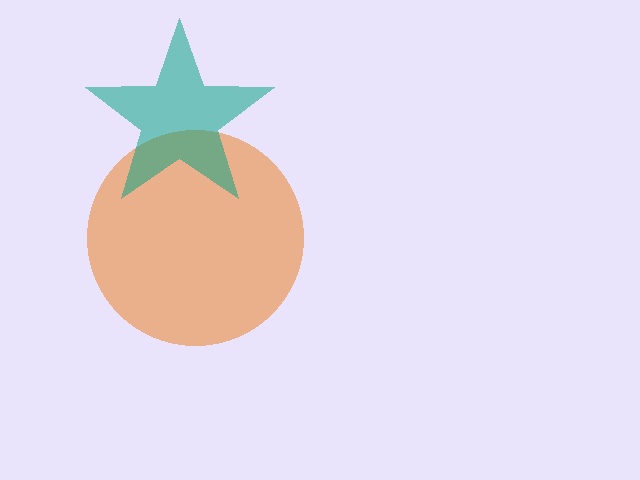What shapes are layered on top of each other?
The layered shapes are: an orange circle, a teal star.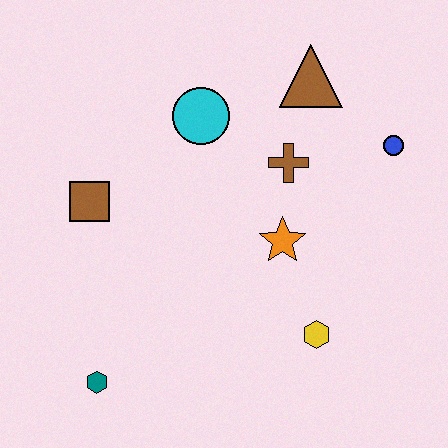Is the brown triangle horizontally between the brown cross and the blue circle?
Yes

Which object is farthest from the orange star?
The teal hexagon is farthest from the orange star.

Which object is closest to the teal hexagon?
The brown square is closest to the teal hexagon.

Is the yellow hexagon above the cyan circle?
No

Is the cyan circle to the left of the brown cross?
Yes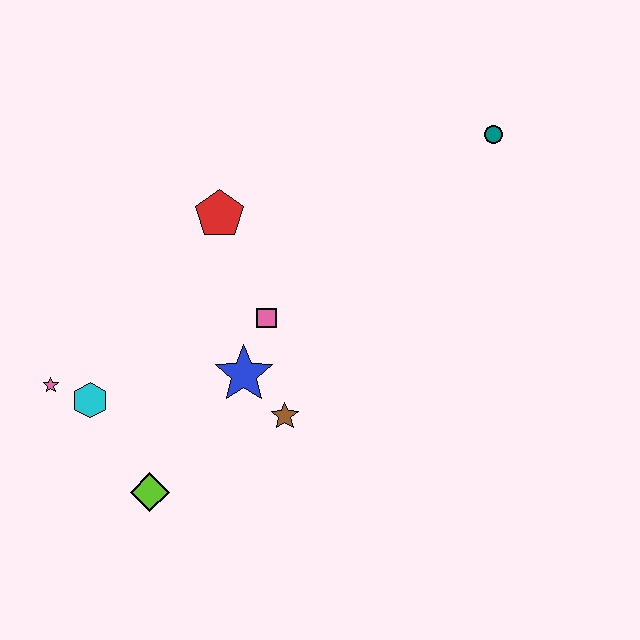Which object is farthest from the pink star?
The teal circle is farthest from the pink star.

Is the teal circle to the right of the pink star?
Yes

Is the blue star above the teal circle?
No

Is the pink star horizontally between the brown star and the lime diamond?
No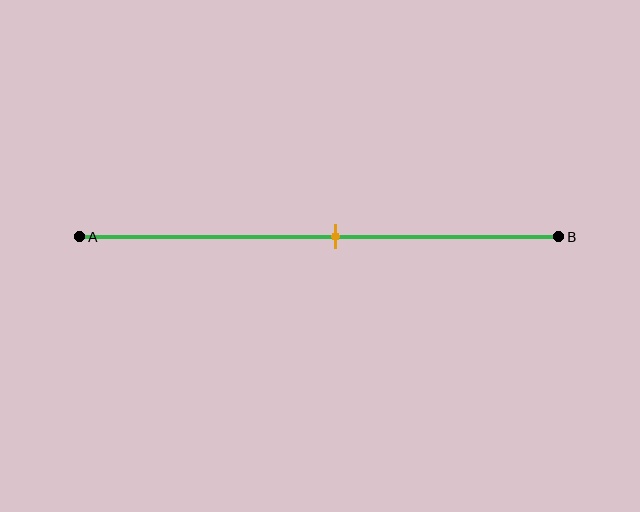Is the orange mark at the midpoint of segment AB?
No, the mark is at about 55% from A, not at the 50% midpoint.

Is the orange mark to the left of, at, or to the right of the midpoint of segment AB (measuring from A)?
The orange mark is to the right of the midpoint of segment AB.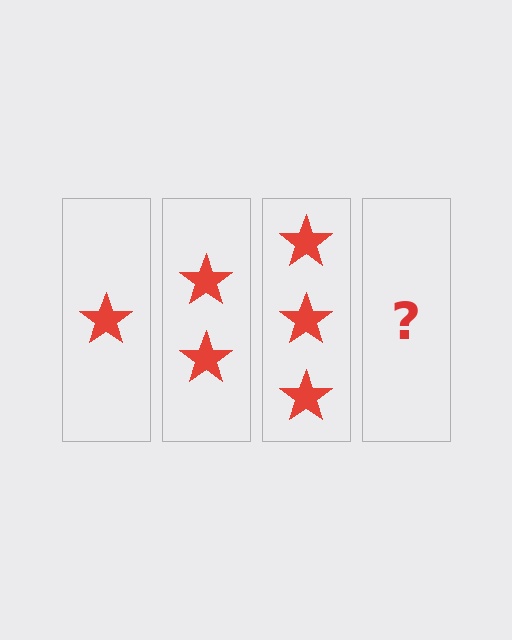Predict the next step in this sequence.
The next step is 4 stars.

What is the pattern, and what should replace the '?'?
The pattern is that each step adds one more star. The '?' should be 4 stars.